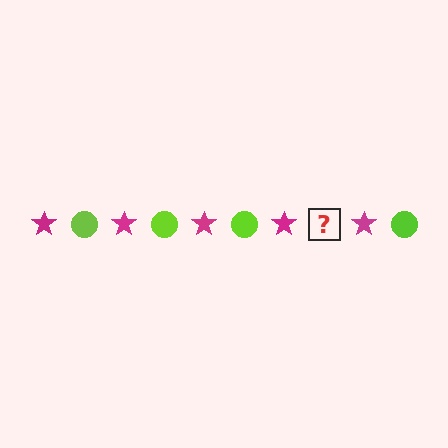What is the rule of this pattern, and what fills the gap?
The rule is that the pattern alternates between magenta star and lime circle. The gap should be filled with a lime circle.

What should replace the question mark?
The question mark should be replaced with a lime circle.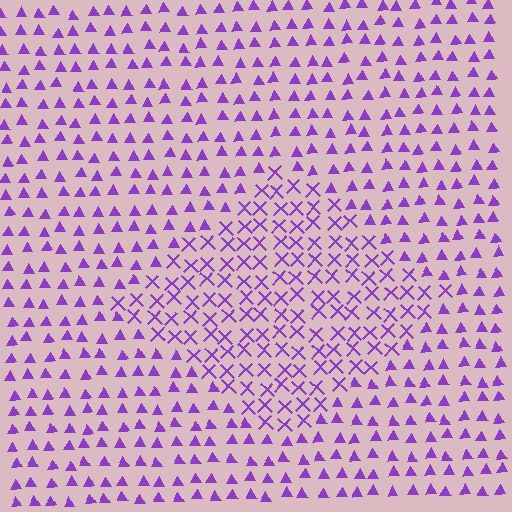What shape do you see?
I see a diamond.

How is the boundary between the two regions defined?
The boundary is defined by a change in element shape: X marks inside vs. triangles outside. All elements share the same color and spacing.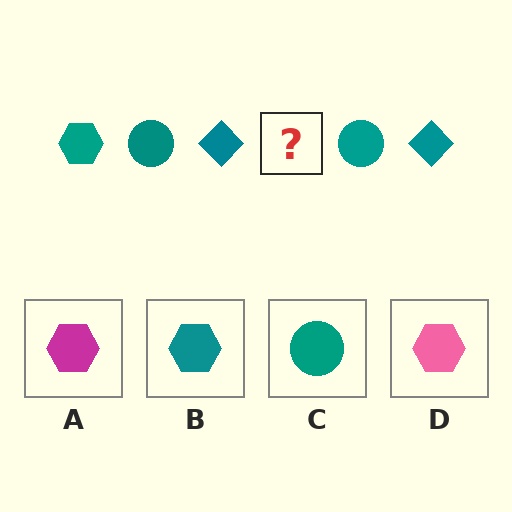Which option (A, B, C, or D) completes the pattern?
B.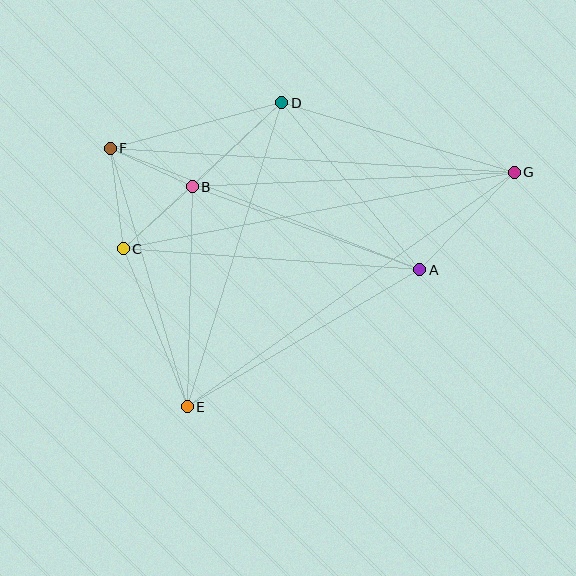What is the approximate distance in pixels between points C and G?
The distance between C and G is approximately 399 pixels.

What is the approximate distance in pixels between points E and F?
The distance between E and F is approximately 270 pixels.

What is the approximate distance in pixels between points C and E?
The distance between C and E is approximately 171 pixels.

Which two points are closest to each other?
Points B and F are closest to each other.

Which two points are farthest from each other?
Points F and G are farthest from each other.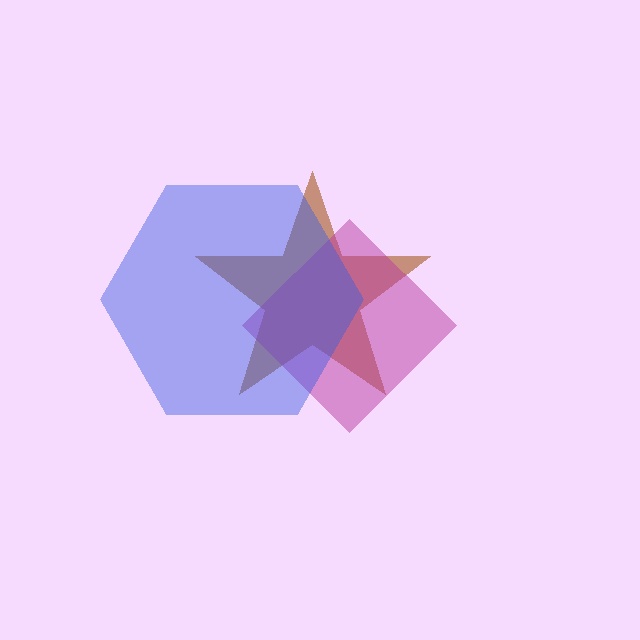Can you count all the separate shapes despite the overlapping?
Yes, there are 3 separate shapes.